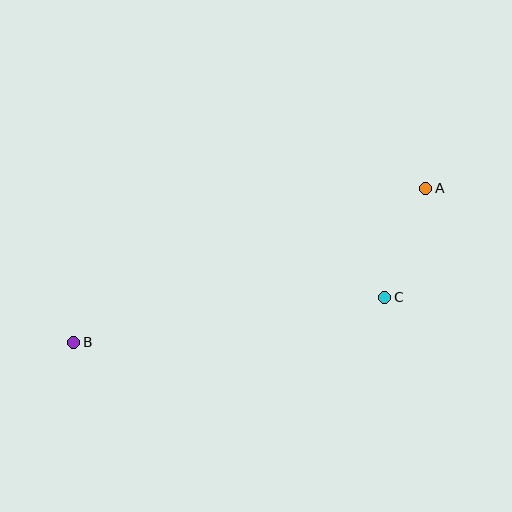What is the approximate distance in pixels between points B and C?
The distance between B and C is approximately 314 pixels.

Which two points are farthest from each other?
Points A and B are farthest from each other.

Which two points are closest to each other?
Points A and C are closest to each other.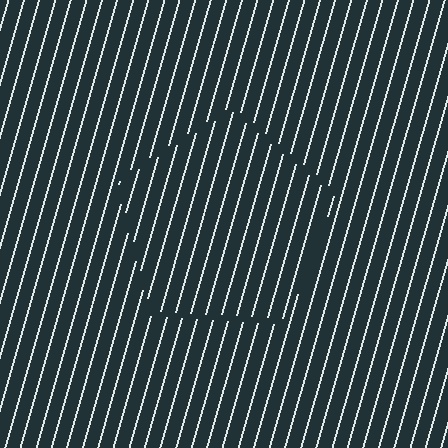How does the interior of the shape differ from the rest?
The interior of the shape contains the same grating, shifted by half a period — the contour is defined by the phase discontinuity where line-ends from the inner and outer gratings abut.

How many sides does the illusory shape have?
5 sides — the line-ends trace a pentagon.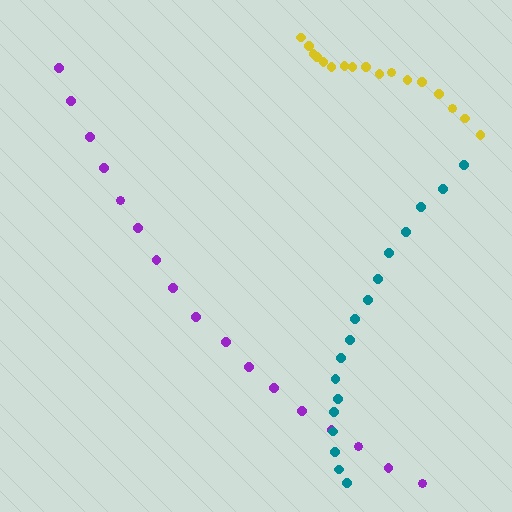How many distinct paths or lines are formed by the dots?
There are 3 distinct paths.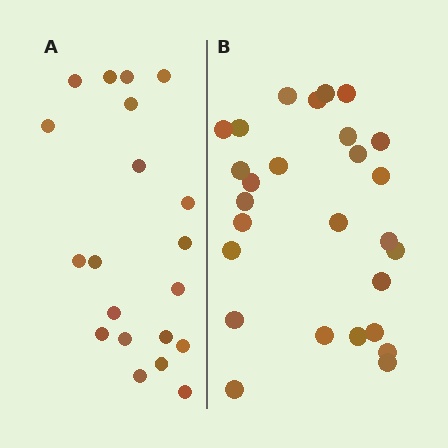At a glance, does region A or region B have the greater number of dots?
Region B (the right region) has more dots.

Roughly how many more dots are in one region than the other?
Region B has roughly 8 or so more dots than region A.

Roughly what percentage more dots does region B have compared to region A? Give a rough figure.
About 35% more.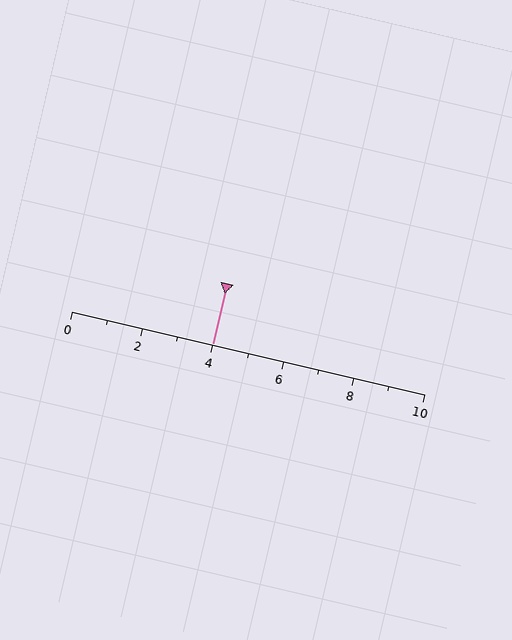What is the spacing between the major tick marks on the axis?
The major ticks are spaced 2 apart.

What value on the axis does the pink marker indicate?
The marker indicates approximately 4.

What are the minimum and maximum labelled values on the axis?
The axis runs from 0 to 10.